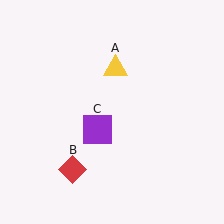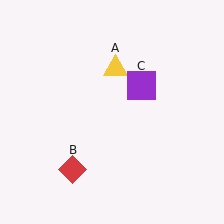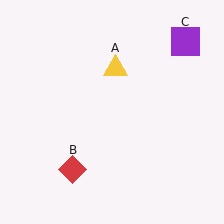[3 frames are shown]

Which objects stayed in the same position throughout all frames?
Yellow triangle (object A) and red diamond (object B) remained stationary.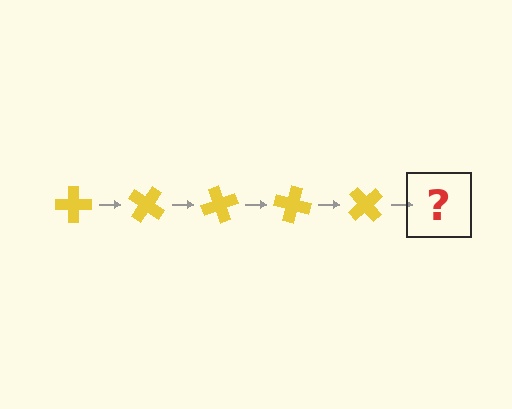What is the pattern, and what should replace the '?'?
The pattern is that the cross rotates 35 degrees each step. The '?' should be a yellow cross rotated 175 degrees.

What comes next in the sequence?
The next element should be a yellow cross rotated 175 degrees.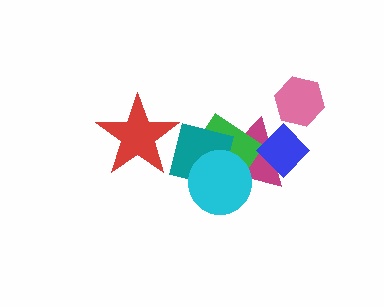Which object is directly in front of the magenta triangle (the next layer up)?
The green diamond is directly in front of the magenta triangle.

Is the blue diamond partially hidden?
No, no other shape covers it.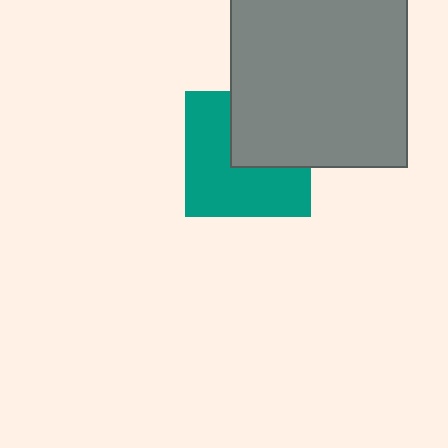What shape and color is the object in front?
The object in front is a gray square.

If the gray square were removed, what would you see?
You would see the complete teal square.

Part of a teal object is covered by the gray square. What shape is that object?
It is a square.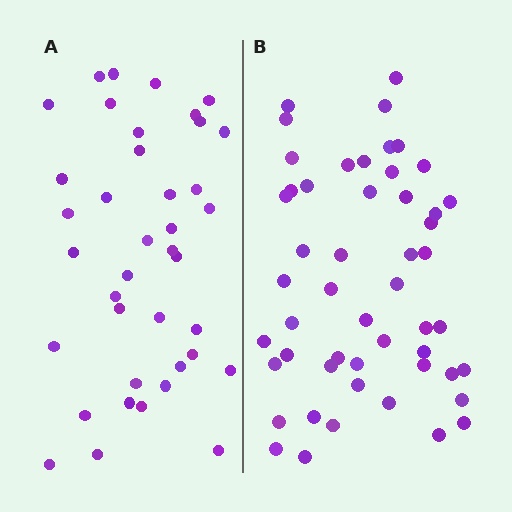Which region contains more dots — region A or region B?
Region B (the right region) has more dots.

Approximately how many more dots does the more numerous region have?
Region B has roughly 12 or so more dots than region A.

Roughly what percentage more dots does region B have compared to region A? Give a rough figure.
About 30% more.